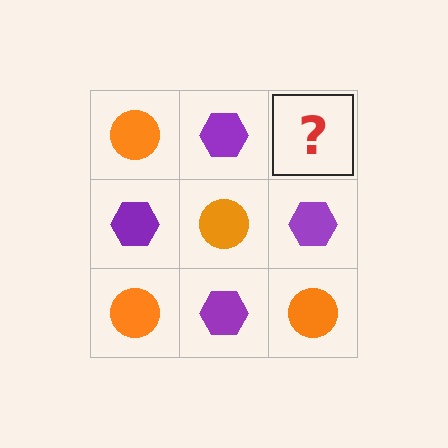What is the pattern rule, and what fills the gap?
The rule is that it alternates orange circle and purple hexagon in a checkerboard pattern. The gap should be filled with an orange circle.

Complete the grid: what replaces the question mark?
The question mark should be replaced with an orange circle.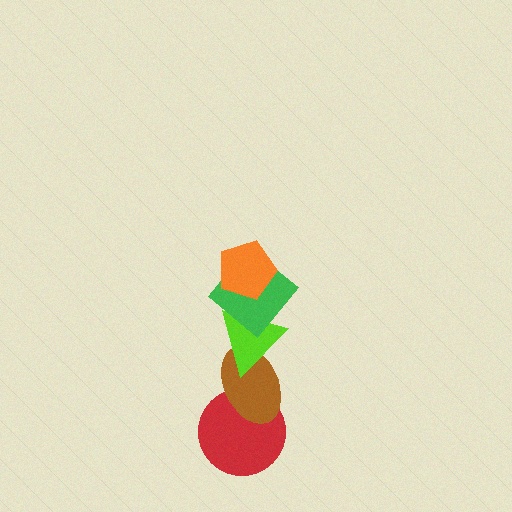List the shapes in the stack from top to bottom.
From top to bottom: the orange pentagon, the green diamond, the lime triangle, the brown ellipse, the red circle.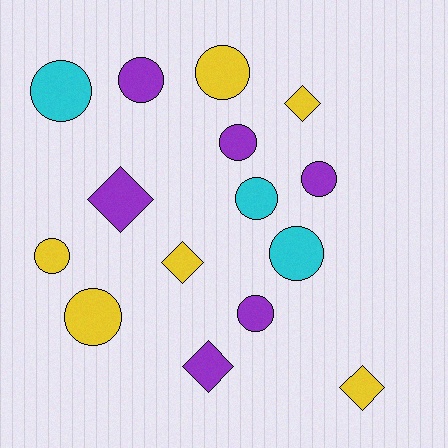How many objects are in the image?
There are 15 objects.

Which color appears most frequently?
Purple, with 6 objects.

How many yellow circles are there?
There are 3 yellow circles.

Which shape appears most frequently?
Circle, with 10 objects.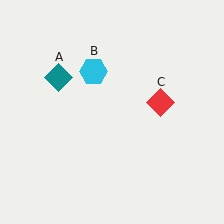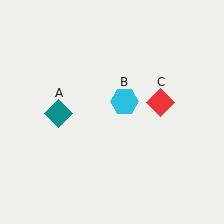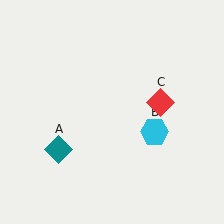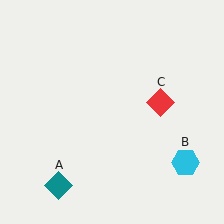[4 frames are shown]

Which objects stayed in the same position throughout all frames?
Red diamond (object C) remained stationary.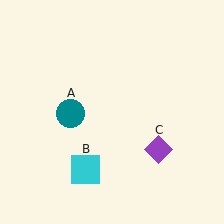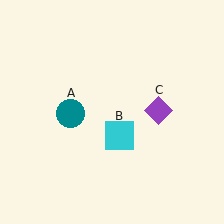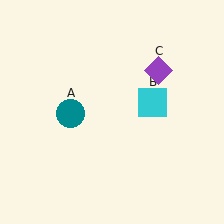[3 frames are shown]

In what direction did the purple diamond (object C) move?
The purple diamond (object C) moved up.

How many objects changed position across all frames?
2 objects changed position: cyan square (object B), purple diamond (object C).